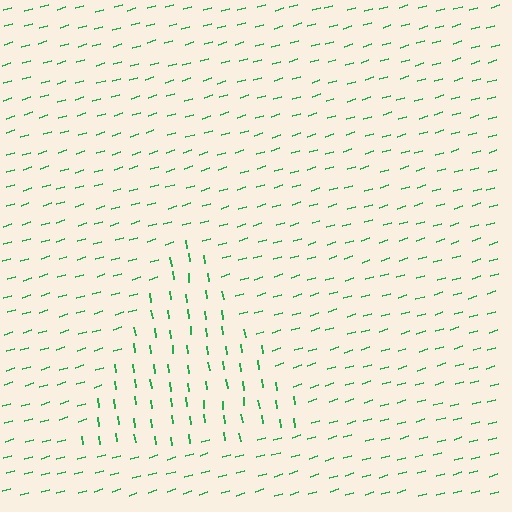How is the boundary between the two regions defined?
The boundary is defined purely by a change in line orientation (approximately 81 degrees difference). All lines are the same color and thickness.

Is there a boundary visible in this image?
Yes, there is a texture boundary formed by a change in line orientation.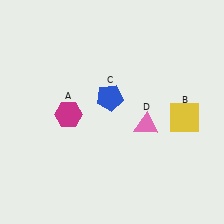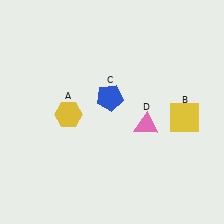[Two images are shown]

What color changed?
The hexagon (A) changed from magenta in Image 1 to yellow in Image 2.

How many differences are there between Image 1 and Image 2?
There is 1 difference between the two images.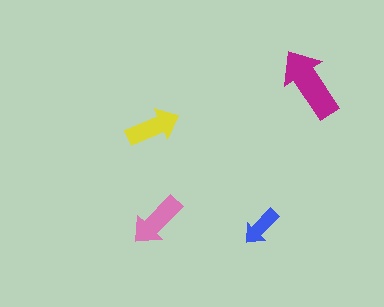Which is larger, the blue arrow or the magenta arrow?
The magenta one.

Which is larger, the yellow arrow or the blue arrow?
The yellow one.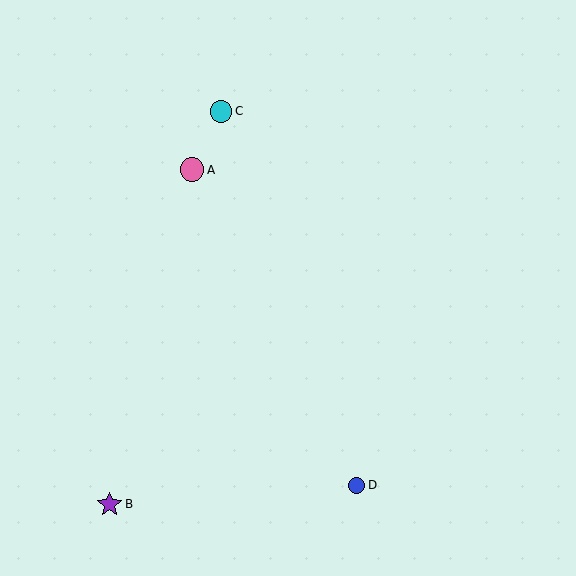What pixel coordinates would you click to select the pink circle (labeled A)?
Click at (192, 170) to select the pink circle A.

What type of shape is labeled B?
Shape B is a purple star.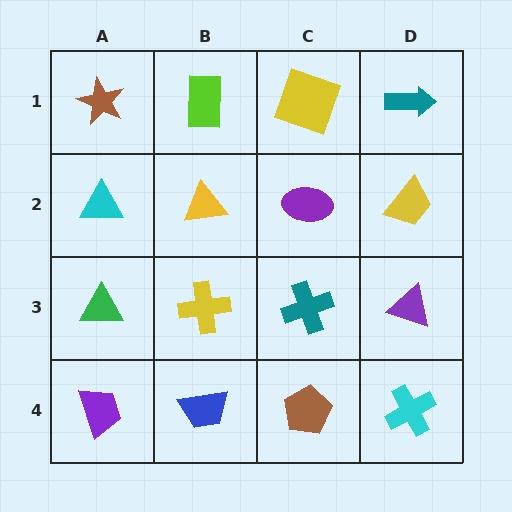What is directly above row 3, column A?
A cyan triangle.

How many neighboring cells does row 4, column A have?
2.